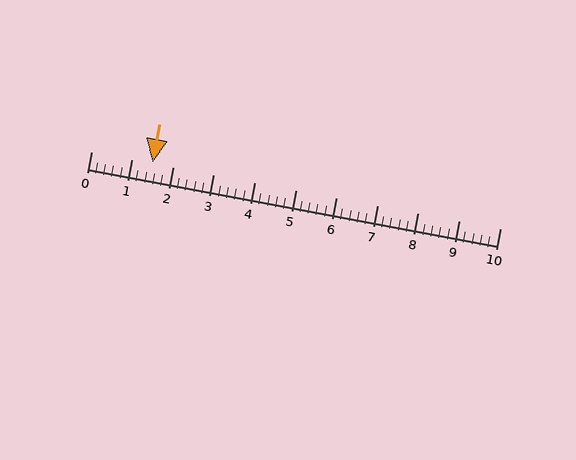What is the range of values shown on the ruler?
The ruler shows values from 0 to 10.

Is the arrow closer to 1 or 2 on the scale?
The arrow is closer to 2.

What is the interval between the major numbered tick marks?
The major tick marks are spaced 1 units apart.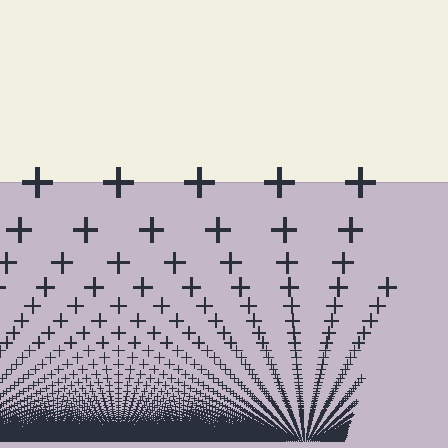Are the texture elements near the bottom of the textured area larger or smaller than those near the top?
Smaller. The gradient is inverted — elements near the bottom are smaller and denser.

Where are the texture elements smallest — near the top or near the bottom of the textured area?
Near the bottom.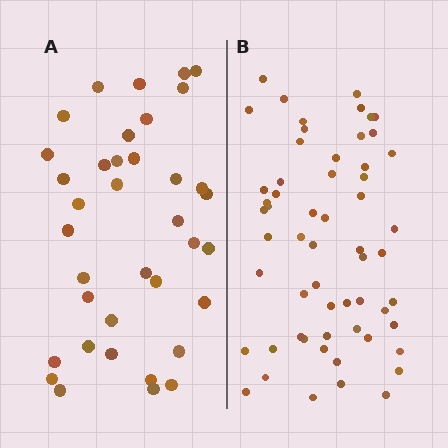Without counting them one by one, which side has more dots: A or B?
Region B (the right region) has more dots.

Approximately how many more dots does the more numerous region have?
Region B has approximately 20 more dots than region A.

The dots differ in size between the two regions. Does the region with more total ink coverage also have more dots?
No. Region A has more total ink coverage because its dots are larger, but region B actually contains more individual dots. Total area can be misleading — the number of items is what matters here.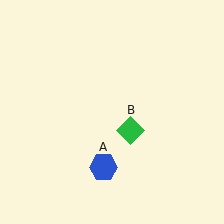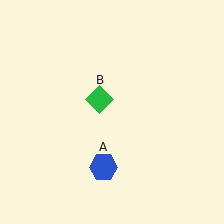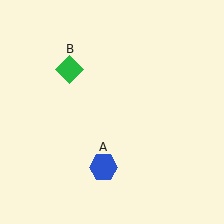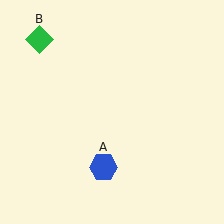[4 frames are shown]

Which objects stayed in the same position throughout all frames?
Blue hexagon (object A) remained stationary.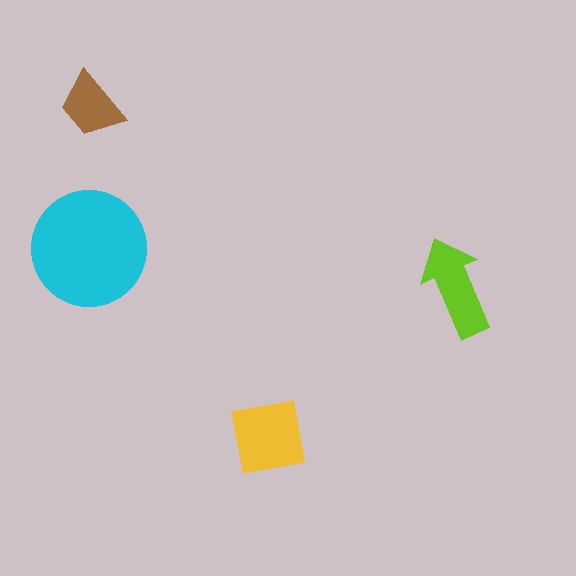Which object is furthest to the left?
The cyan circle is leftmost.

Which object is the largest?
The cyan circle.